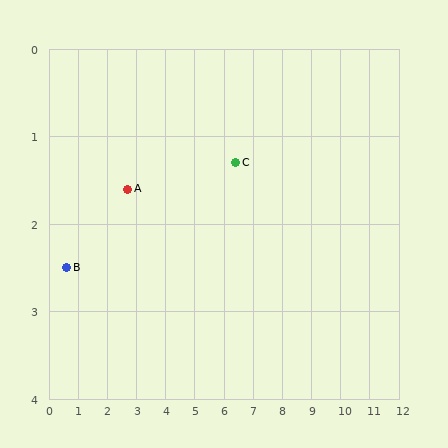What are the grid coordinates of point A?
Point A is at approximately (2.7, 1.6).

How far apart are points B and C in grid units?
Points B and C are about 5.9 grid units apart.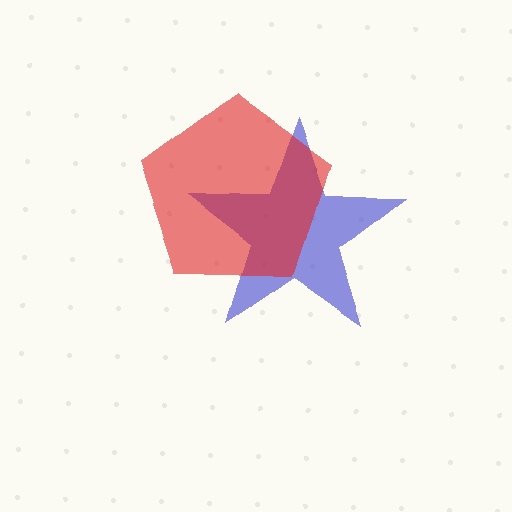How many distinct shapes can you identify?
There are 2 distinct shapes: a blue star, a red pentagon.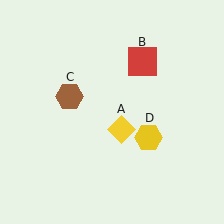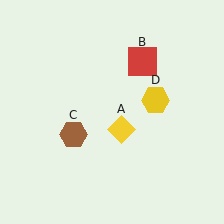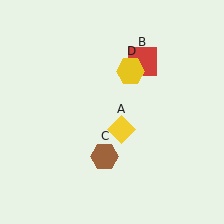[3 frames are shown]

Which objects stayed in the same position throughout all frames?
Yellow diamond (object A) and red square (object B) remained stationary.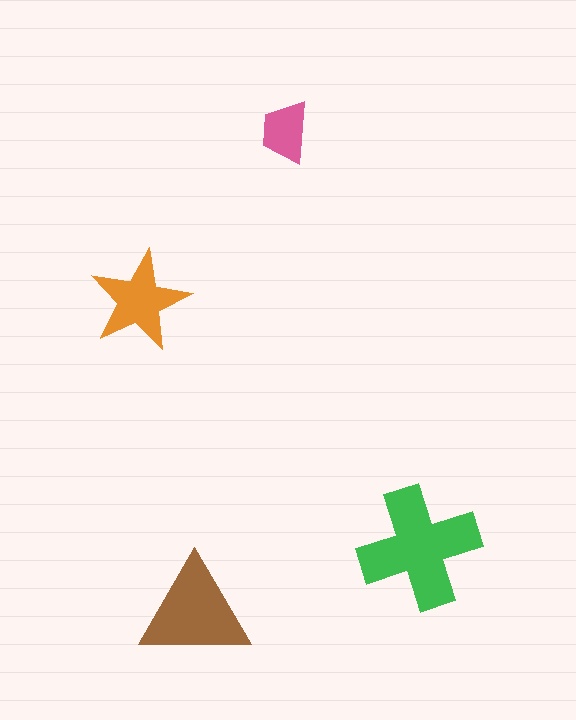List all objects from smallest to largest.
The pink trapezoid, the orange star, the brown triangle, the green cross.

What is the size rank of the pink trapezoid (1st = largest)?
4th.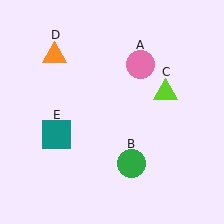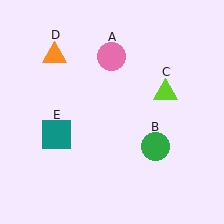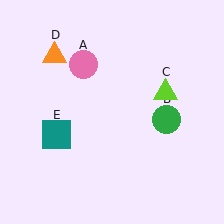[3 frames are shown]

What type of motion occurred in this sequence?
The pink circle (object A), green circle (object B) rotated counterclockwise around the center of the scene.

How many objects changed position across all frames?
2 objects changed position: pink circle (object A), green circle (object B).